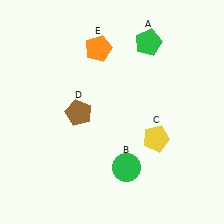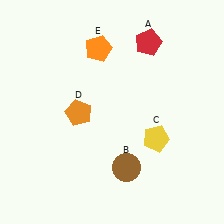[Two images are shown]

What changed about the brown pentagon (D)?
In Image 1, D is brown. In Image 2, it changed to orange.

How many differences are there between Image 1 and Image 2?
There are 3 differences between the two images.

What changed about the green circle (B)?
In Image 1, B is green. In Image 2, it changed to brown.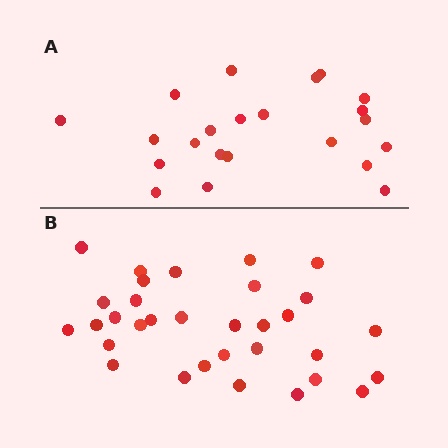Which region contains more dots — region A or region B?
Region B (the bottom region) has more dots.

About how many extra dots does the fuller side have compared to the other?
Region B has roughly 10 or so more dots than region A.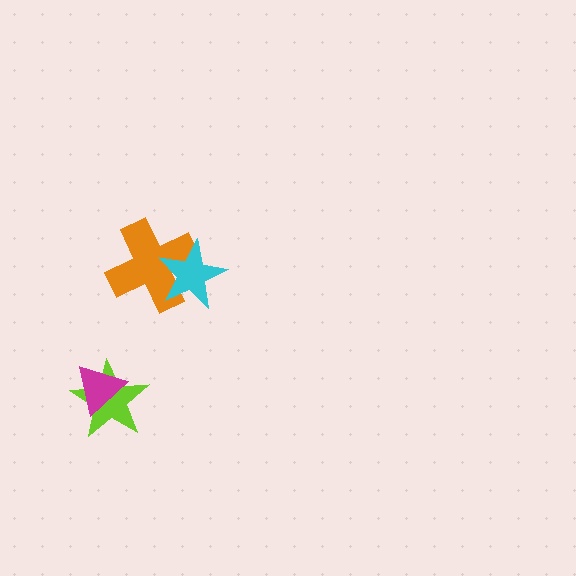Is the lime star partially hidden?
Yes, it is partially covered by another shape.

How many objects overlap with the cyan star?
1 object overlaps with the cyan star.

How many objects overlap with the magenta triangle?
1 object overlaps with the magenta triangle.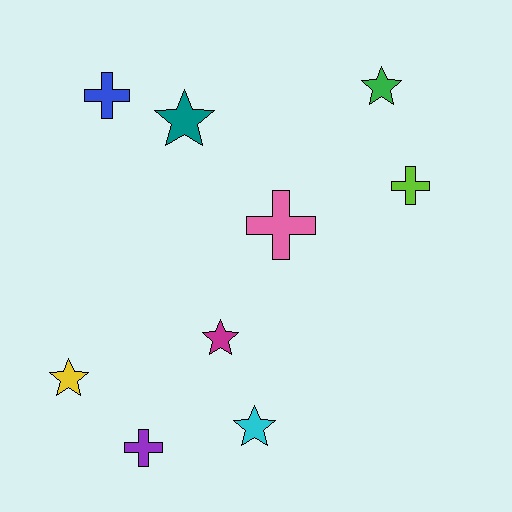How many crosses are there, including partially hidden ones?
There are 4 crosses.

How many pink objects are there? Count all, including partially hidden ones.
There is 1 pink object.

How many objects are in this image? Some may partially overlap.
There are 9 objects.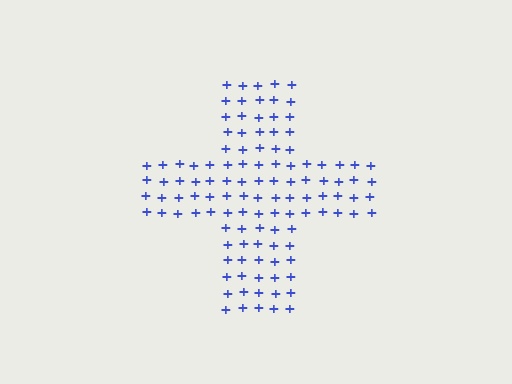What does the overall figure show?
The overall figure shows a cross.